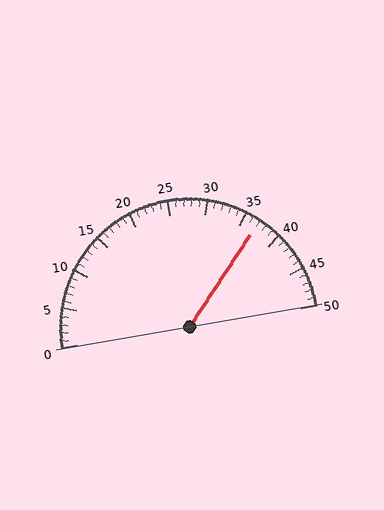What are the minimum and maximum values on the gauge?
The gauge ranges from 0 to 50.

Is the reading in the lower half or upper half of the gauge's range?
The reading is in the upper half of the range (0 to 50).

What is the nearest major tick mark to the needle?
The nearest major tick mark is 35.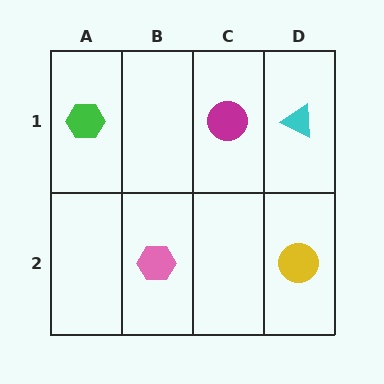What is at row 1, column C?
A magenta circle.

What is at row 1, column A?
A green hexagon.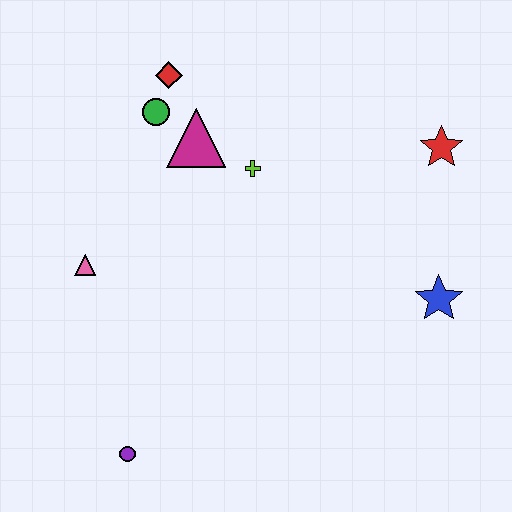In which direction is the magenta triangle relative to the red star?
The magenta triangle is to the left of the red star.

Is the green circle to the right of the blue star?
No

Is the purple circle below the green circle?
Yes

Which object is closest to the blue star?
The red star is closest to the blue star.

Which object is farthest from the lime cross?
The purple circle is farthest from the lime cross.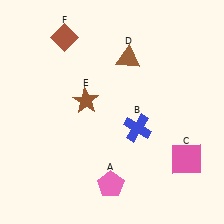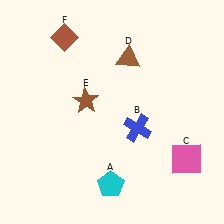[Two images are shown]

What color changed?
The pentagon (A) changed from pink in Image 1 to cyan in Image 2.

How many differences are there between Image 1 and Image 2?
There is 1 difference between the two images.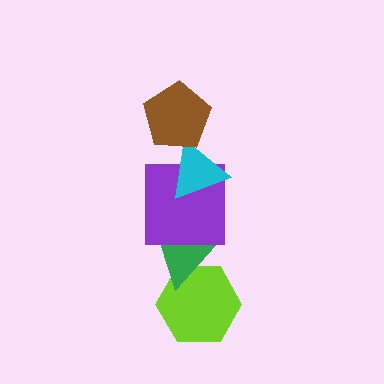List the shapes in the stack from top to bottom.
From top to bottom: the brown pentagon, the cyan triangle, the purple square, the green triangle, the lime hexagon.